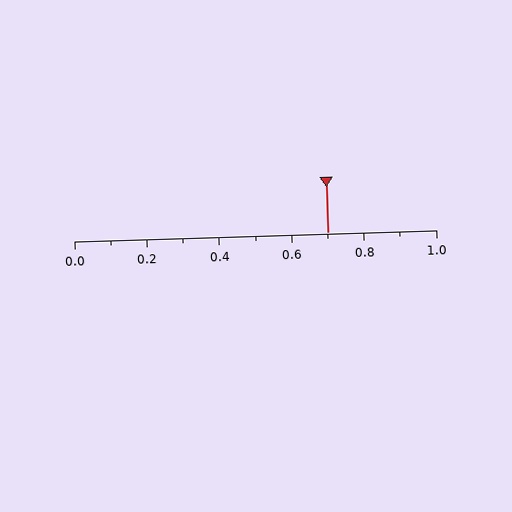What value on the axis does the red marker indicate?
The marker indicates approximately 0.7.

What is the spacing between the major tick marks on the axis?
The major ticks are spaced 0.2 apart.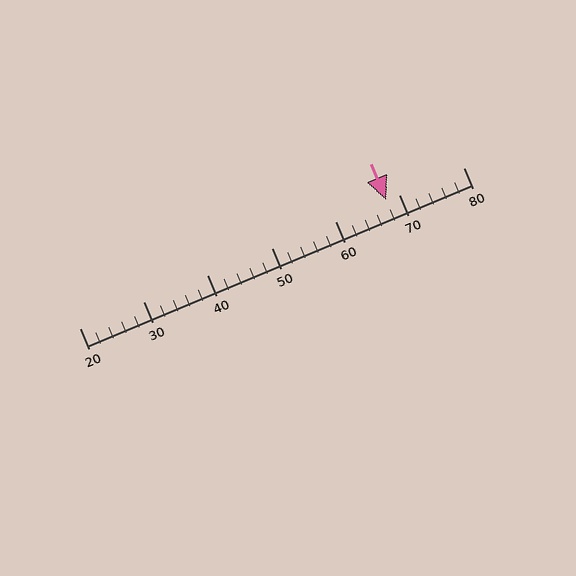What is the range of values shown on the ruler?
The ruler shows values from 20 to 80.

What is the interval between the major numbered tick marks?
The major tick marks are spaced 10 units apart.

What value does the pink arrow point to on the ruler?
The pink arrow points to approximately 68.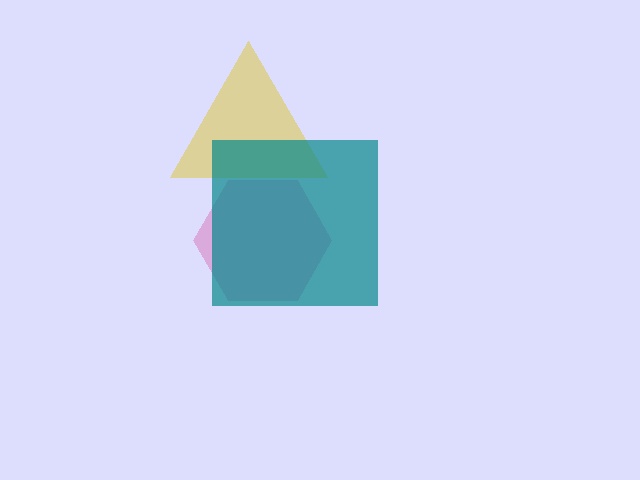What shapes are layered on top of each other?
The layered shapes are: a yellow triangle, a pink hexagon, a teal square.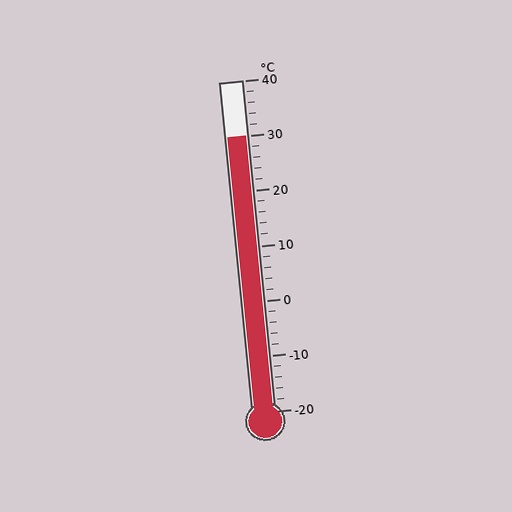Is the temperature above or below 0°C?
The temperature is above 0°C.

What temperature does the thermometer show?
The thermometer shows approximately 30°C.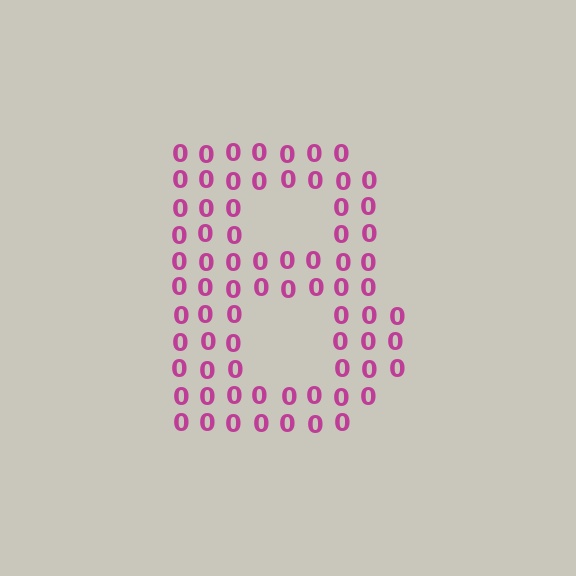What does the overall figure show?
The overall figure shows the letter B.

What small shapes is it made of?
It is made of small digit 0's.